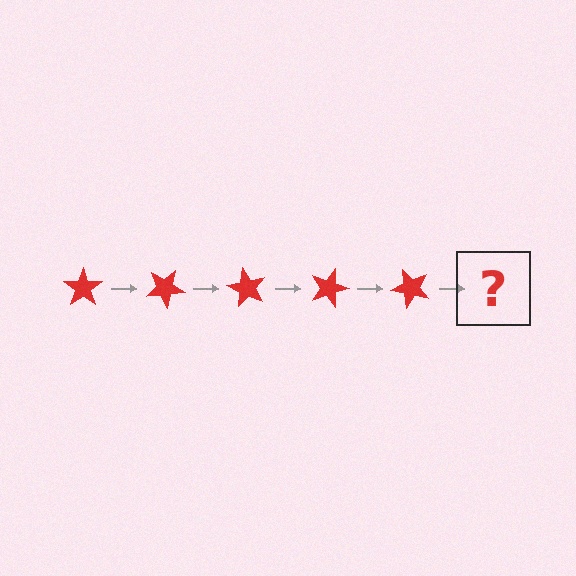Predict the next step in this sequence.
The next step is a red star rotated 150 degrees.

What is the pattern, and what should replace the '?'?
The pattern is that the star rotates 30 degrees each step. The '?' should be a red star rotated 150 degrees.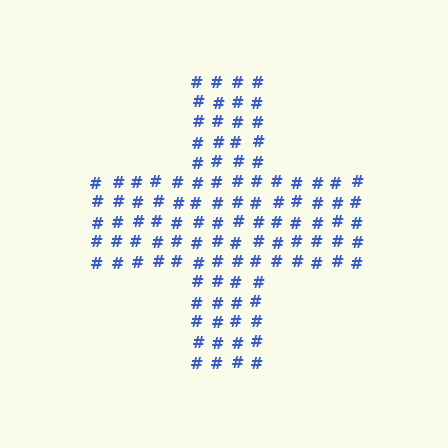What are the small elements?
The small elements are hash symbols.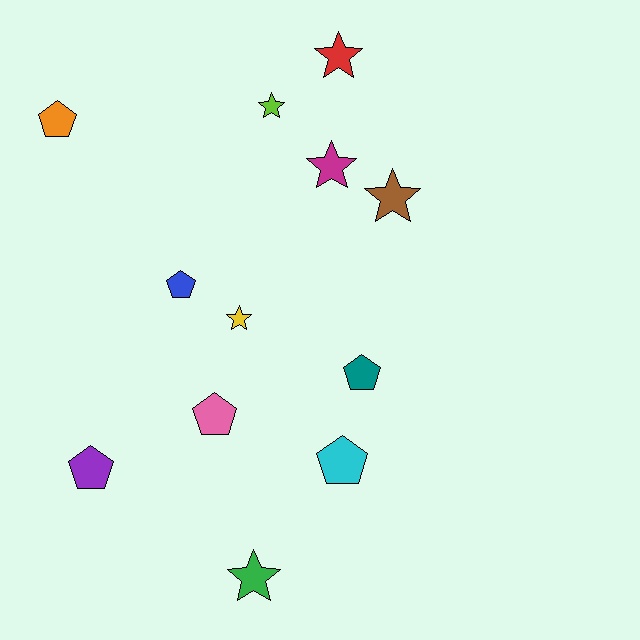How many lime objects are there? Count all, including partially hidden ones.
There is 1 lime object.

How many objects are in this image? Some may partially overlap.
There are 12 objects.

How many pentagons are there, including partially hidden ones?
There are 6 pentagons.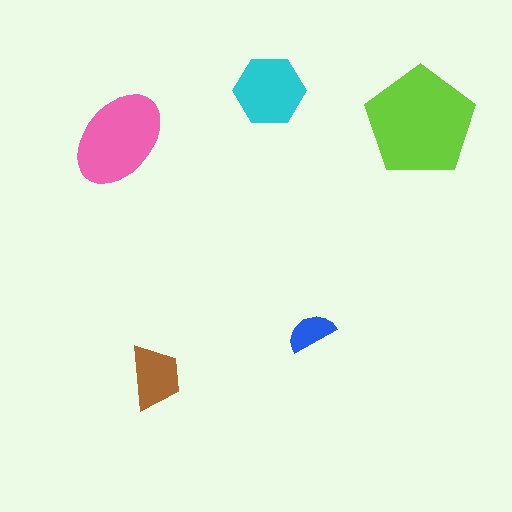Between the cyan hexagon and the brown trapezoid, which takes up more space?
The cyan hexagon.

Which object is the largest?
The lime pentagon.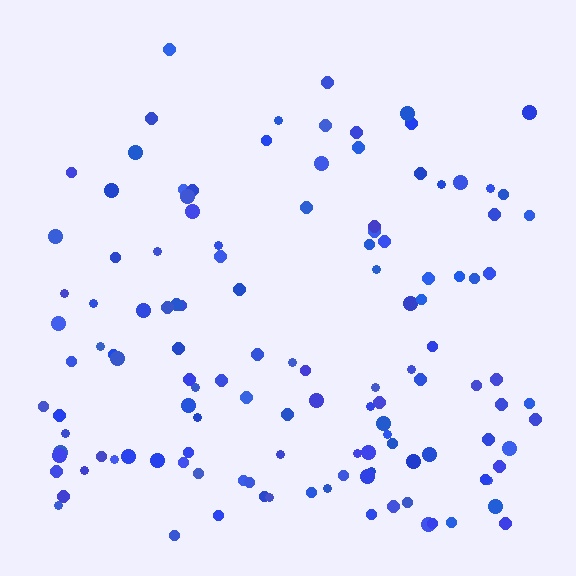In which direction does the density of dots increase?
From top to bottom, with the bottom side densest.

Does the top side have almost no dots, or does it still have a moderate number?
Still a moderate number, just noticeably fewer than the bottom.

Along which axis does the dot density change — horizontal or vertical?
Vertical.